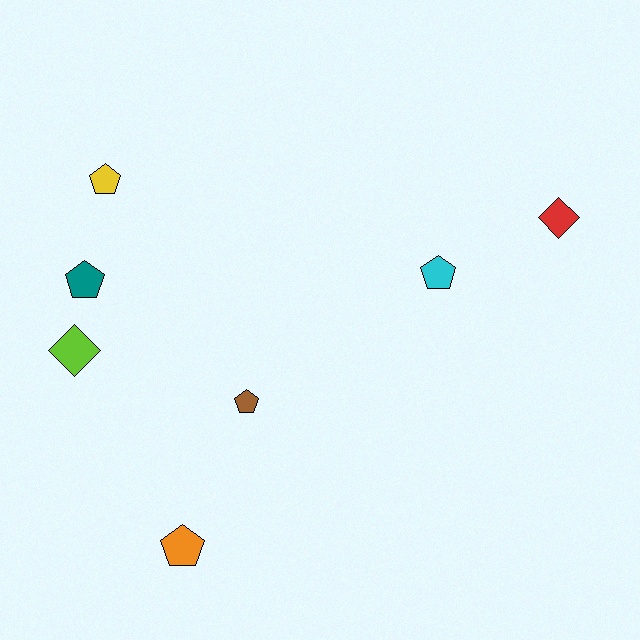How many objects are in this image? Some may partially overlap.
There are 7 objects.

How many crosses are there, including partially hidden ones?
There are no crosses.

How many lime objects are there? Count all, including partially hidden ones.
There is 1 lime object.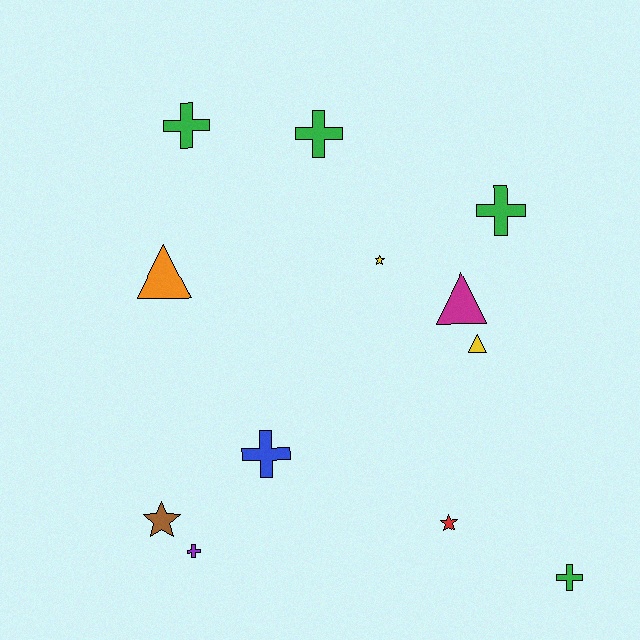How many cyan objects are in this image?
There are no cyan objects.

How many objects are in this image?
There are 12 objects.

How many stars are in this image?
There are 3 stars.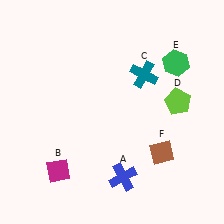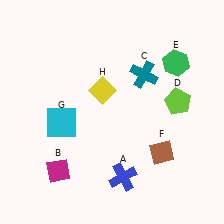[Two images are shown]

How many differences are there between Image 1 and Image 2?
There are 2 differences between the two images.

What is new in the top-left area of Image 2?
A yellow diamond (H) was added in the top-left area of Image 2.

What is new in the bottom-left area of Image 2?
A cyan square (G) was added in the bottom-left area of Image 2.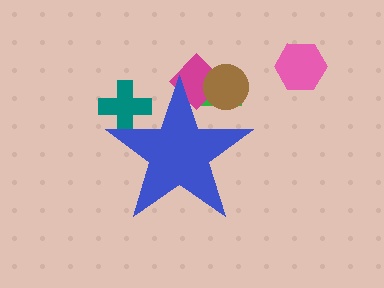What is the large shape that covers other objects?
A blue star.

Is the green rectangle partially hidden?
Yes, the green rectangle is partially hidden behind the blue star.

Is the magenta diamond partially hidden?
Yes, the magenta diamond is partially hidden behind the blue star.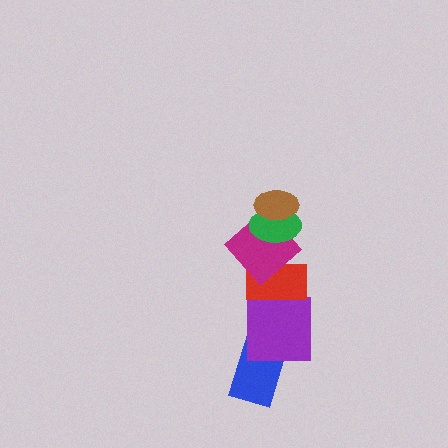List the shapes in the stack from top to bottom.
From top to bottom: the brown ellipse, the green ellipse, the magenta diamond, the red rectangle, the purple square, the blue rectangle.